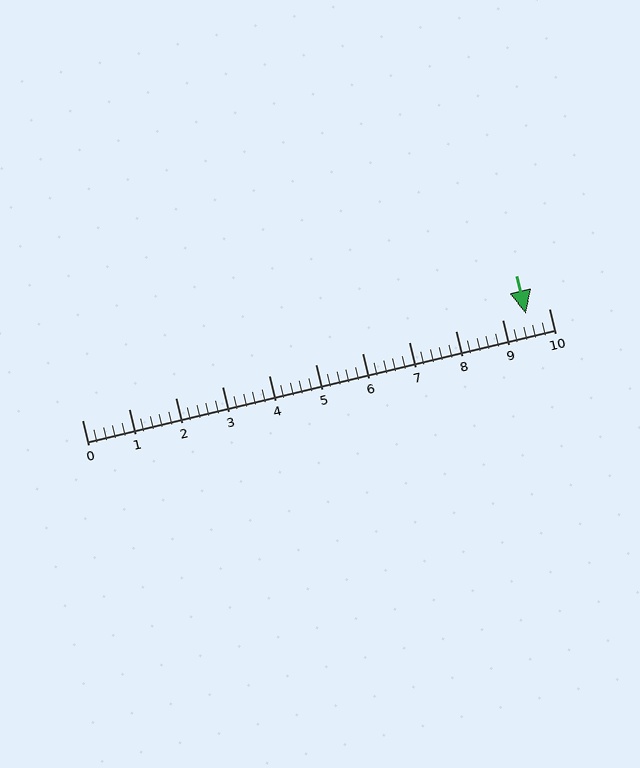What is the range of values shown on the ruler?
The ruler shows values from 0 to 10.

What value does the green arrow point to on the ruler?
The green arrow points to approximately 9.5.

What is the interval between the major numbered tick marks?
The major tick marks are spaced 1 units apart.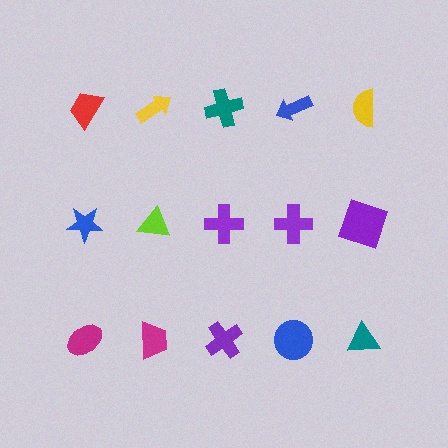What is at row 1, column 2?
A yellow arrow.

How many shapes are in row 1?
5 shapes.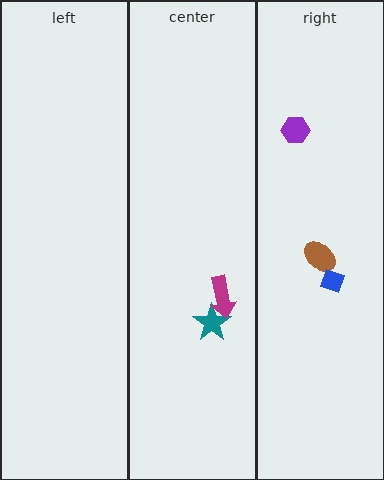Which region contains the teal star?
The center region.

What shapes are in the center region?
The teal star, the magenta arrow.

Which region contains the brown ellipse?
The right region.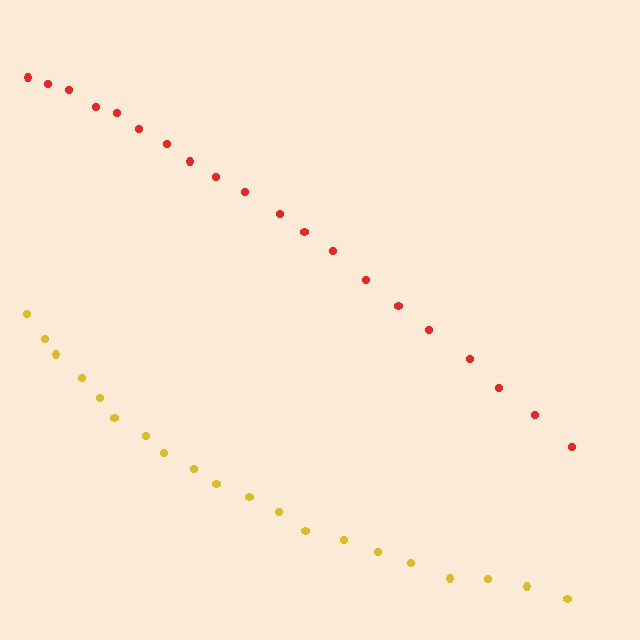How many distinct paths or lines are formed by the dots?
There are 2 distinct paths.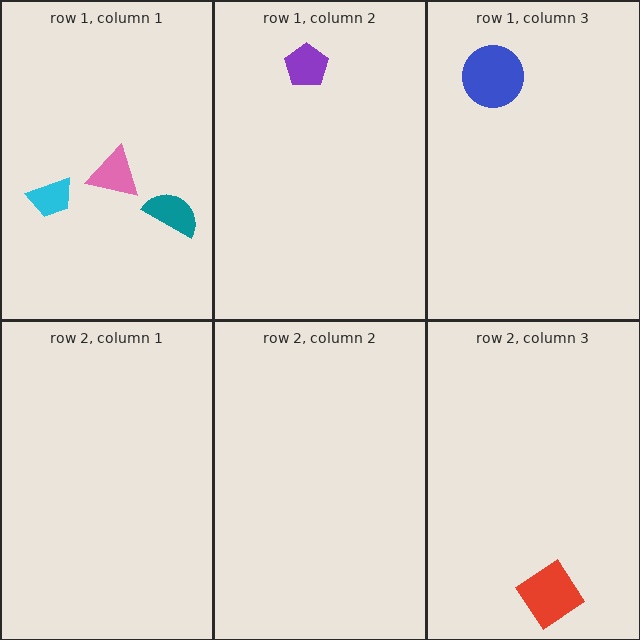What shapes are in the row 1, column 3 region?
The blue circle.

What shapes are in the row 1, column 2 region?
The purple pentagon.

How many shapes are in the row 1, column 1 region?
3.